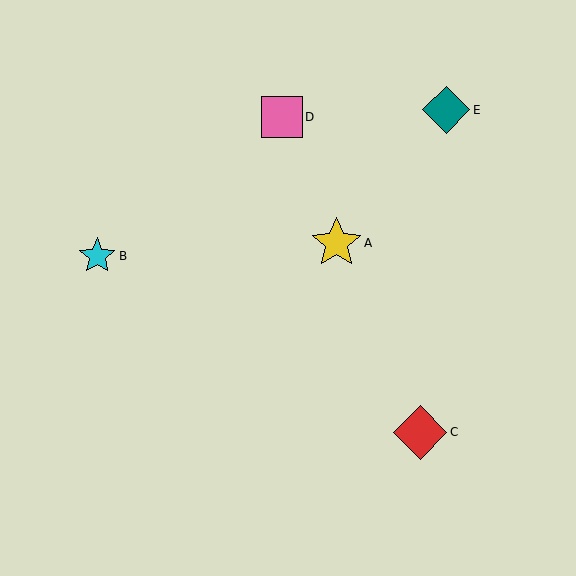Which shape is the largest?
The red diamond (labeled C) is the largest.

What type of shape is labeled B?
Shape B is a cyan star.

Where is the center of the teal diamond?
The center of the teal diamond is at (446, 110).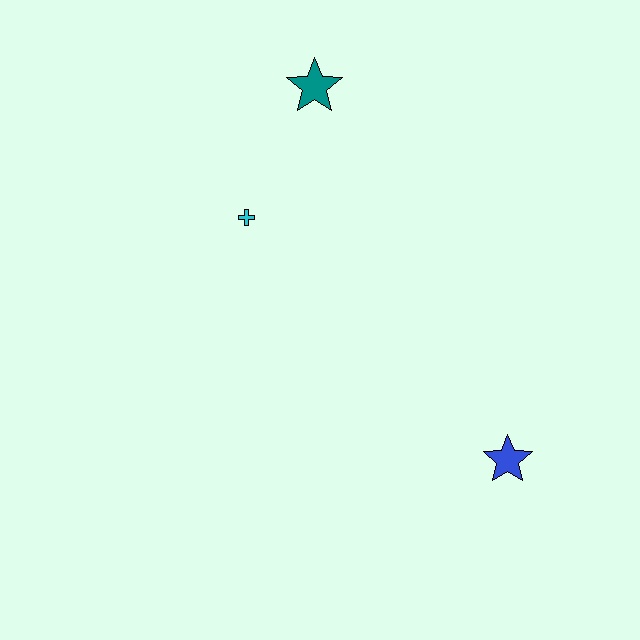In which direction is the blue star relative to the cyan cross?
The blue star is to the right of the cyan cross.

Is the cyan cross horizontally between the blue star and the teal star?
No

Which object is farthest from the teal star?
The blue star is farthest from the teal star.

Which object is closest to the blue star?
The cyan cross is closest to the blue star.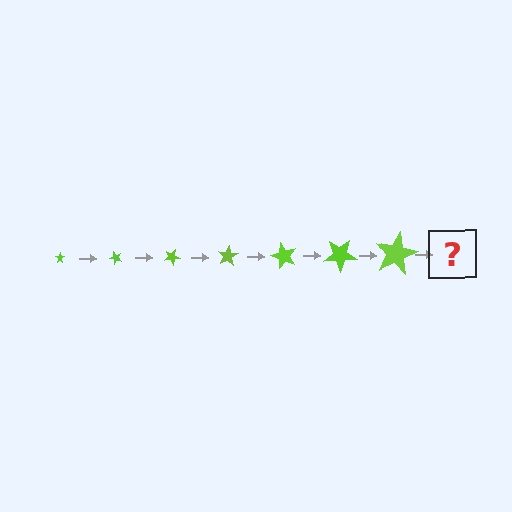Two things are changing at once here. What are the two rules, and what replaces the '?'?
The two rules are that the star grows larger each step and it rotates 50 degrees each step. The '?' should be a star, larger than the previous one and rotated 350 degrees from the start.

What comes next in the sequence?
The next element should be a star, larger than the previous one and rotated 350 degrees from the start.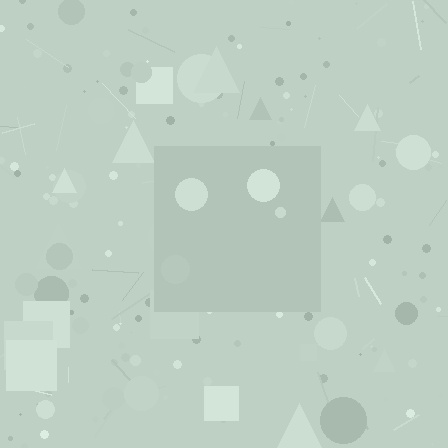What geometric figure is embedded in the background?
A square is embedded in the background.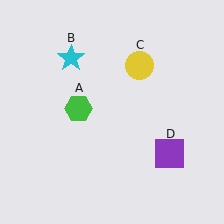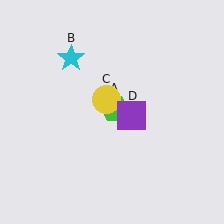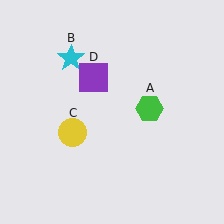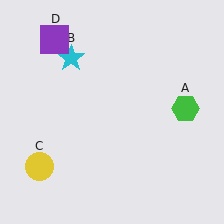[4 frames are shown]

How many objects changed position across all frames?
3 objects changed position: green hexagon (object A), yellow circle (object C), purple square (object D).